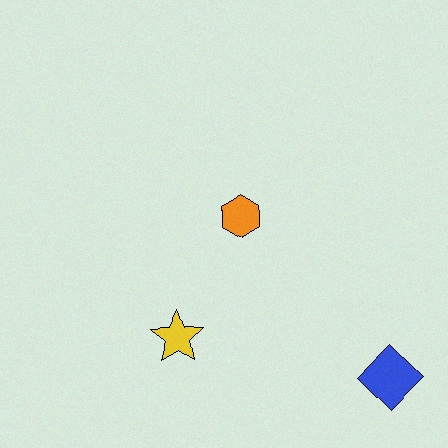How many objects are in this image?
There are 3 objects.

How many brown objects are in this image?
There are no brown objects.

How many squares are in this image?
There are no squares.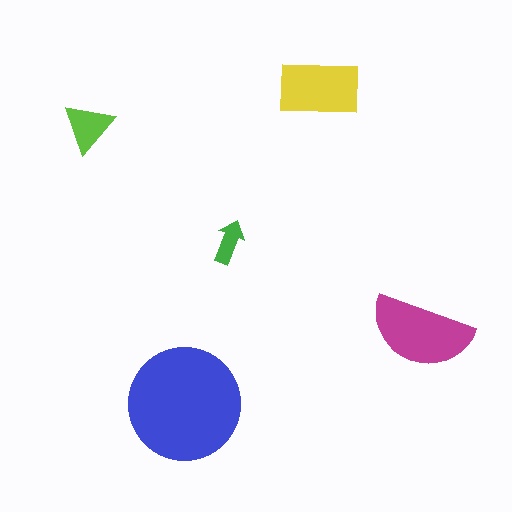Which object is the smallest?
The green arrow.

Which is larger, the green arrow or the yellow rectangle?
The yellow rectangle.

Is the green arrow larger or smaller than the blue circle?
Smaller.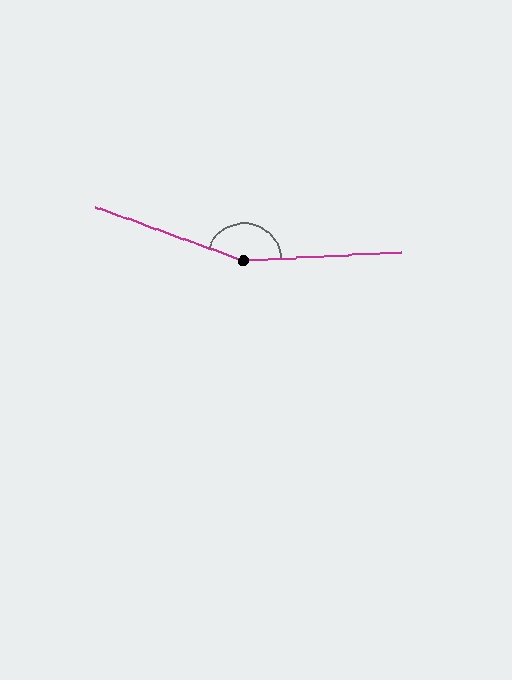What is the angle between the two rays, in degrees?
Approximately 157 degrees.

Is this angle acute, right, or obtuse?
It is obtuse.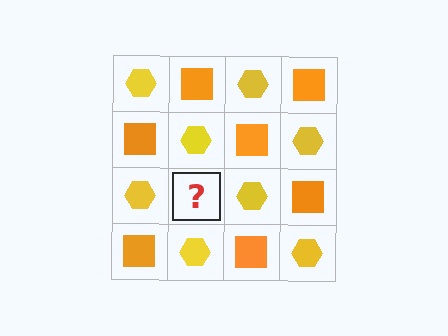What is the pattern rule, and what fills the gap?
The rule is that it alternates yellow hexagon and orange square in a checkerboard pattern. The gap should be filled with an orange square.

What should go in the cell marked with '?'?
The missing cell should contain an orange square.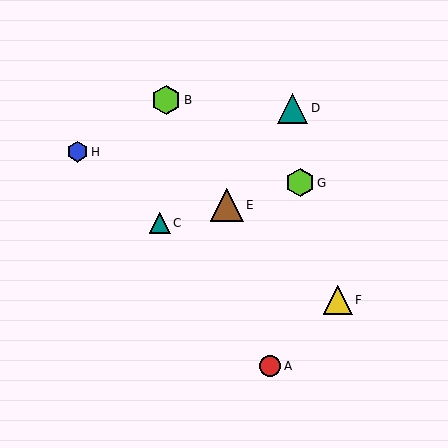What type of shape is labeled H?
Shape H is a blue hexagon.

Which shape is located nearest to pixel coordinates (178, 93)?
The lime hexagon (labeled B) at (166, 100) is nearest to that location.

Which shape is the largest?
The brown triangle (labeled E) is the largest.